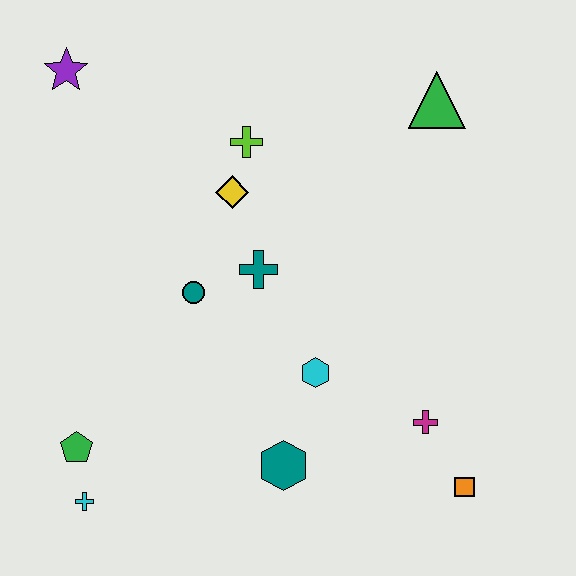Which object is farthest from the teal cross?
The orange square is farthest from the teal cross.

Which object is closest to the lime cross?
The yellow diamond is closest to the lime cross.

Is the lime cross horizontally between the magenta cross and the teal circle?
Yes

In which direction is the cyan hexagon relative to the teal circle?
The cyan hexagon is to the right of the teal circle.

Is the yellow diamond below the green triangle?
Yes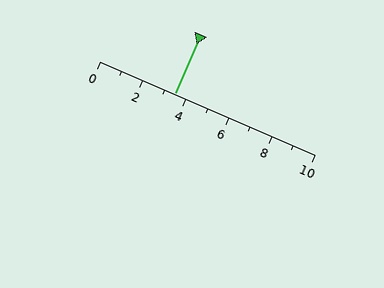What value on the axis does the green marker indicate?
The marker indicates approximately 3.5.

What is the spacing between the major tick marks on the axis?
The major ticks are spaced 2 apart.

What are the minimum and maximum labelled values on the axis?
The axis runs from 0 to 10.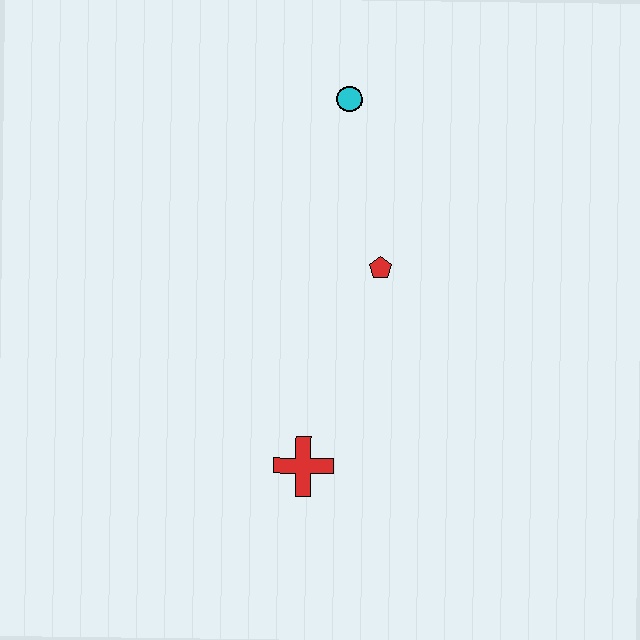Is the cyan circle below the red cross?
No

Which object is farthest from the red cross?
The cyan circle is farthest from the red cross.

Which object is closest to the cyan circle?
The red pentagon is closest to the cyan circle.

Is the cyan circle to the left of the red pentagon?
Yes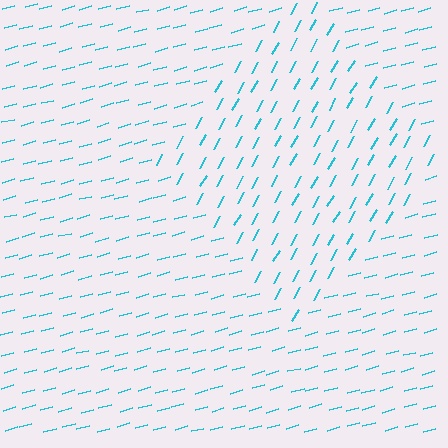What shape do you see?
I see a diamond.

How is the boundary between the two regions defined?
The boundary is defined purely by a change in line orientation (approximately 45 degrees difference). All lines are the same color and thickness.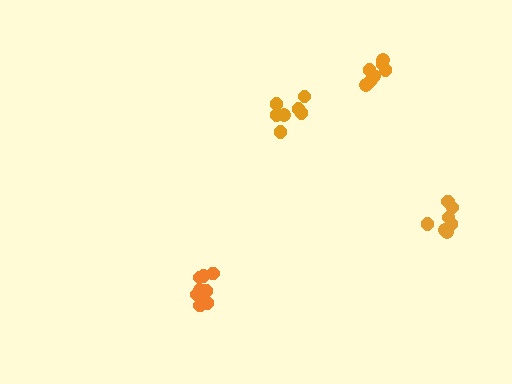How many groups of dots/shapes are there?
There are 4 groups.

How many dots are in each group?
Group 1: 7 dots, Group 2: 7 dots, Group 3: 9 dots, Group 4: 7 dots (30 total).